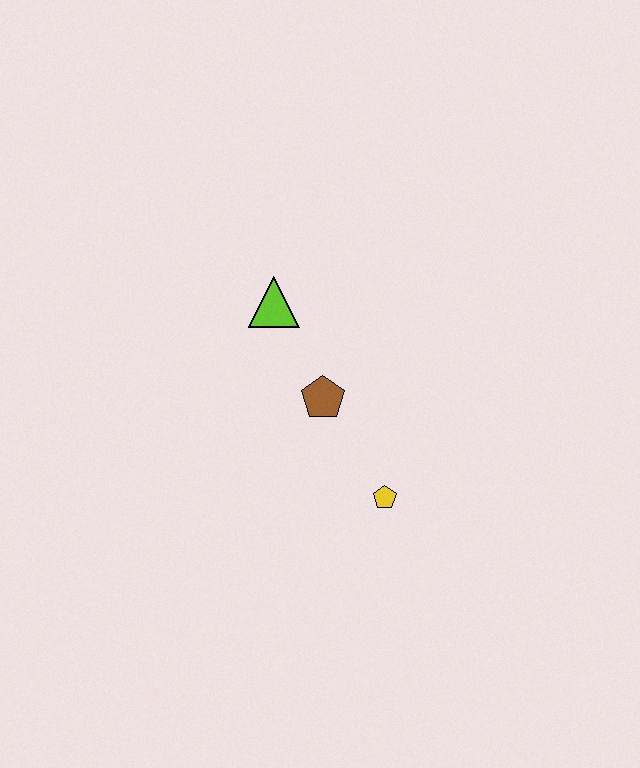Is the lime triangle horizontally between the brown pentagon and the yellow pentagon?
No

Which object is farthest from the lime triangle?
The yellow pentagon is farthest from the lime triangle.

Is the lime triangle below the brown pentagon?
No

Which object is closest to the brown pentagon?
The lime triangle is closest to the brown pentagon.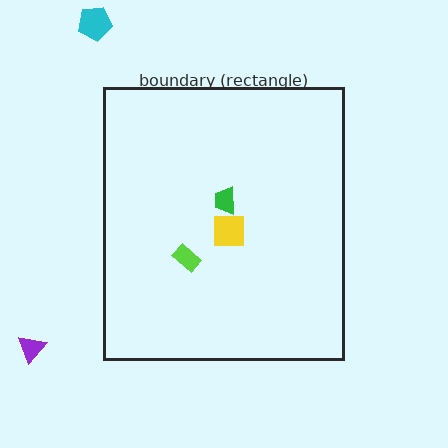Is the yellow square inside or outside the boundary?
Inside.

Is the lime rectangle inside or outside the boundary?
Inside.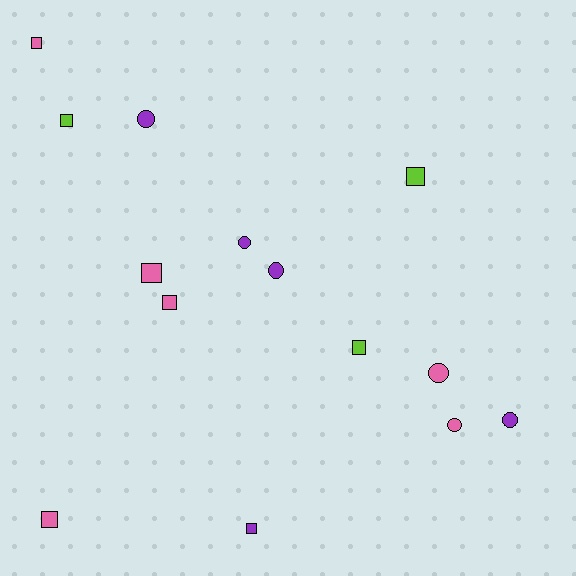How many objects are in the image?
There are 14 objects.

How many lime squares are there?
There are 3 lime squares.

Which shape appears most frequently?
Square, with 8 objects.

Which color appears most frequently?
Pink, with 6 objects.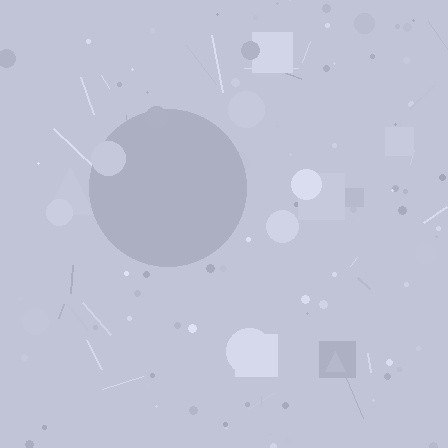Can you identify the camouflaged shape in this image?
The camouflaged shape is a circle.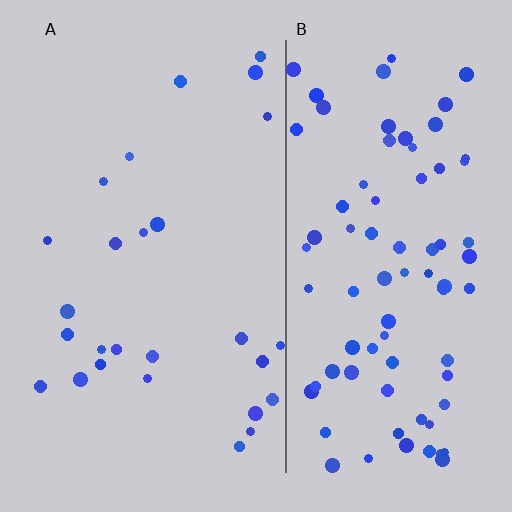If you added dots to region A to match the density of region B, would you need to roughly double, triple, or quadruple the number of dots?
Approximately triple.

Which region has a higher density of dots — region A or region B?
B (the right).